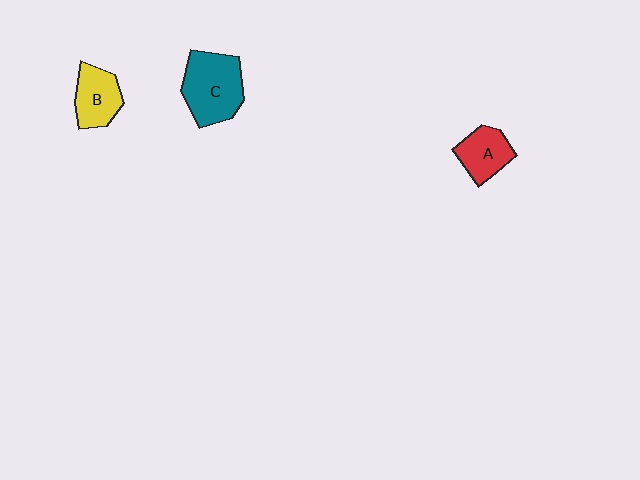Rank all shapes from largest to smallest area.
From largest to smallest: C (teal), B (yellow), A (red).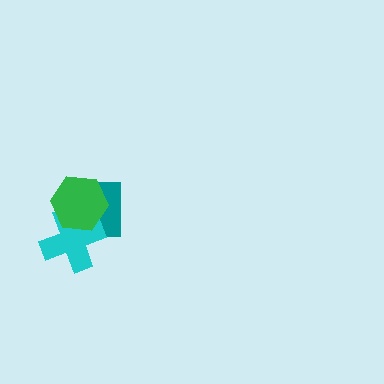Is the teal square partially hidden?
Yes, it is partially covered by another shape.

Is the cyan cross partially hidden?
Yes, it is partially covered by another shape.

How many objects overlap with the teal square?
2 objects overlap with the teal square.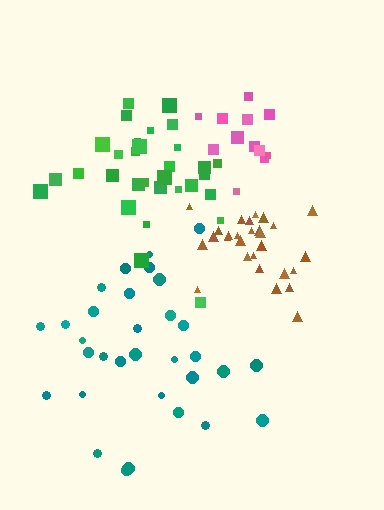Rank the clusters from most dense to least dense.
brown, green, pink, teal.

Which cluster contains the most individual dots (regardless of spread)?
Teal (32).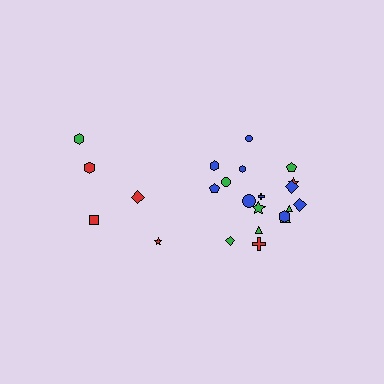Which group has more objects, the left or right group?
The right group.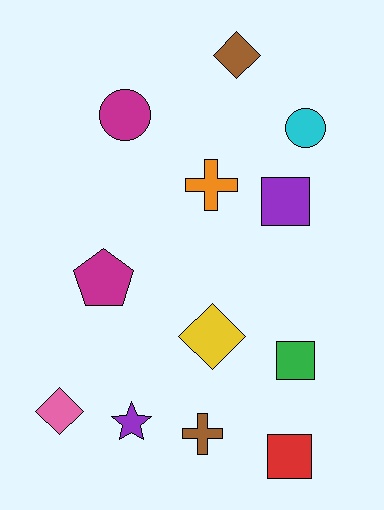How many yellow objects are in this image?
There is 1 yellow object.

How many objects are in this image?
There are 12 objects.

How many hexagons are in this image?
There are no hexagons.